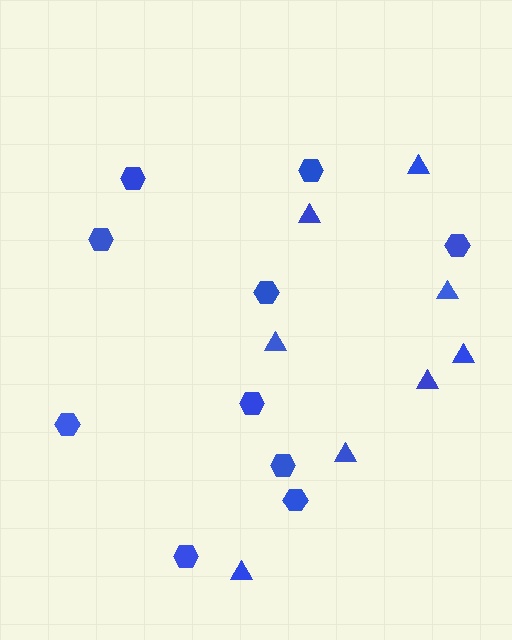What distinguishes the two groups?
There are 2 groups: one group of hexagons (10) and one group of triangles (8).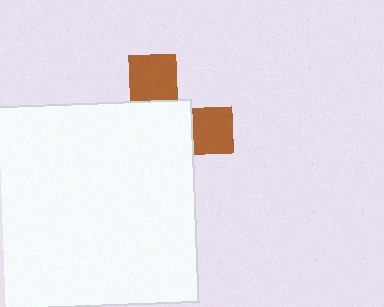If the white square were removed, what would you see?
You would see the complete brown cross.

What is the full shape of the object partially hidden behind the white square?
The partially hidden object is a brown cross.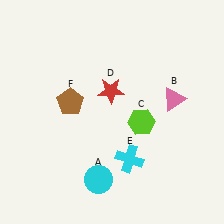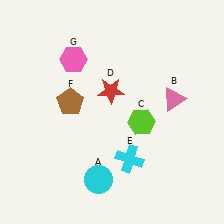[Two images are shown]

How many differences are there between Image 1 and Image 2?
There is 1 difference between the two images.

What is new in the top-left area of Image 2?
A pink hexagon (G) was added in the top-left area of Image 2.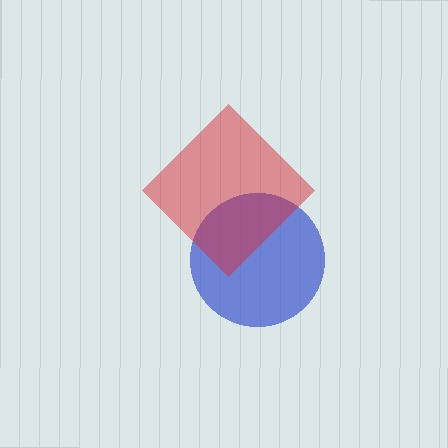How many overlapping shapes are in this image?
There are 2 overlapping shapes in the image.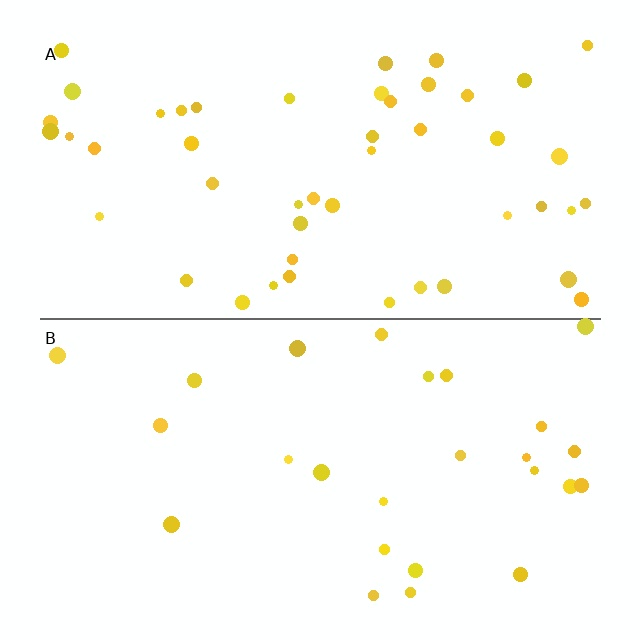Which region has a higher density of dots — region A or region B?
A (the top).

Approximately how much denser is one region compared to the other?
Approximately 1.9× — region A over region B.